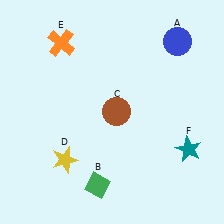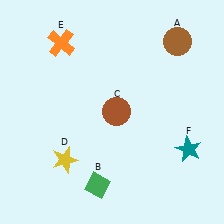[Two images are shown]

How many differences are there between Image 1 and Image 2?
There is 1 difference between the two images.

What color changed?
The circle (A) changed from blue in Image 1 to brown in Image 2.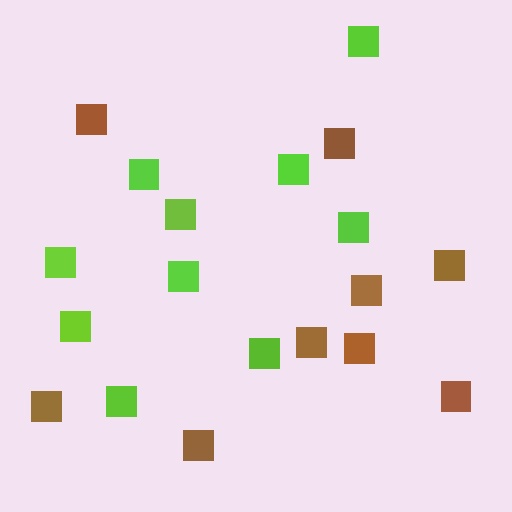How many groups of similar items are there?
There are 2 groups: one group of lime squares (10) and one group of brown squares (9).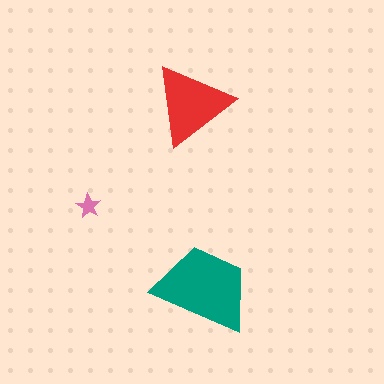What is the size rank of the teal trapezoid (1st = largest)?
1st.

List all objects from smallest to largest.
The pink star, the red triangle, the teal trapezoid.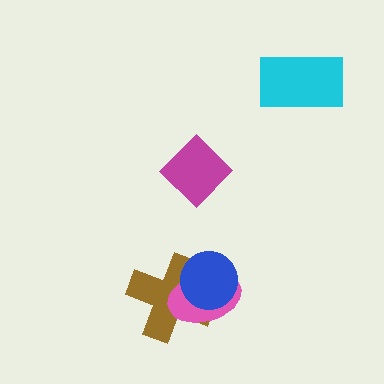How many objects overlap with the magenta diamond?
0 objects overlap with the magenta diamond.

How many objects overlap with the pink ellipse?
2 objects overlap with the pink ellipse.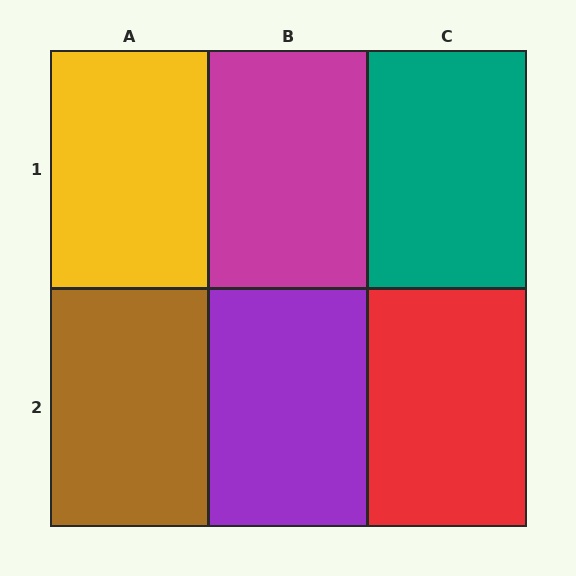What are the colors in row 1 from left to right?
Yellow, magenta, teal.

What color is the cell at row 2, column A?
Brown.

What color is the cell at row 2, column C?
Red.